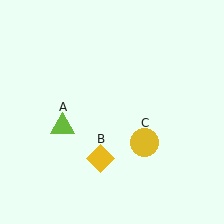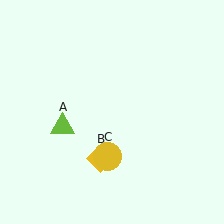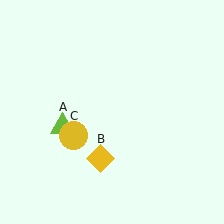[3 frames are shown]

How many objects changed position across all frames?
1 object changed position: yellow circle (object C).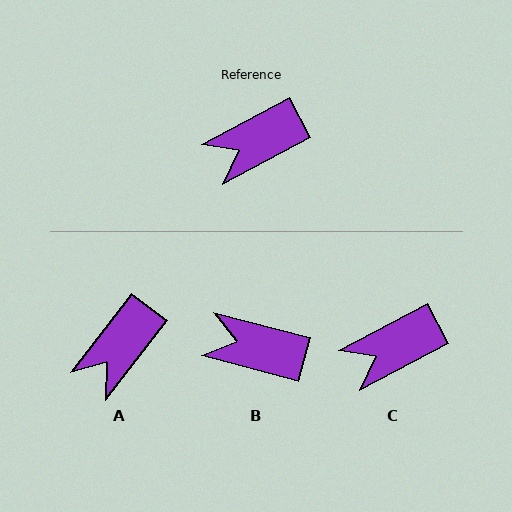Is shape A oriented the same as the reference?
No, it is off by about 24 degrees.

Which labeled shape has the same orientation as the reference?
C.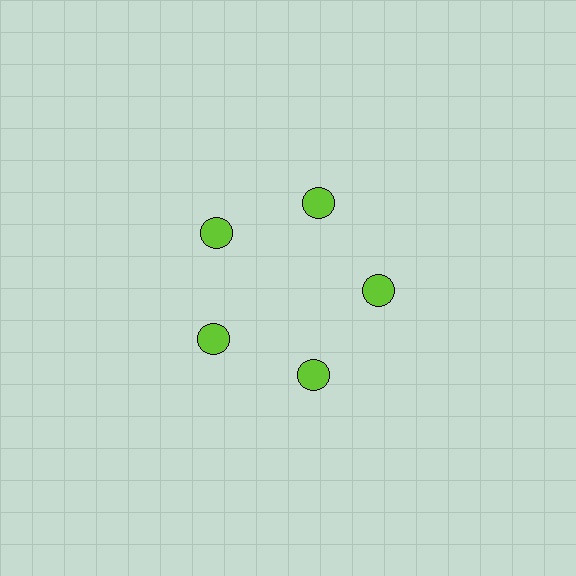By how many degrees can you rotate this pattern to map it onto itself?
The pattern maps onto itself every 72 degrees of rotation.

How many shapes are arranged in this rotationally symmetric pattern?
There are 5 shapes, arranged in 5 groups of 1.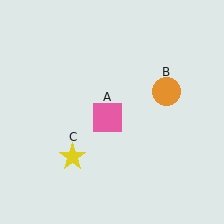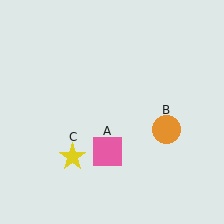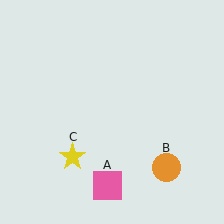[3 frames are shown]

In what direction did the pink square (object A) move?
The pink square (object A) moved down.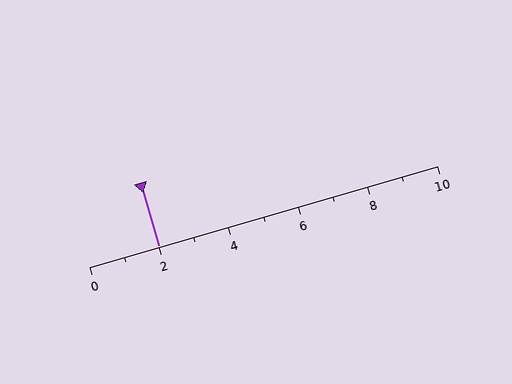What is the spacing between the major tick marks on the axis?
The major ticks are spaced 2 apart.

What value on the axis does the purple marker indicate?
The marker indicates approximately 2.